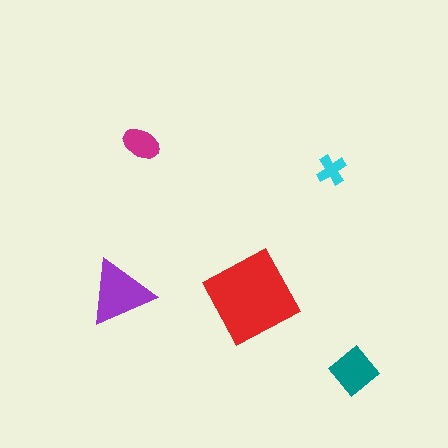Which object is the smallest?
The cyan cross.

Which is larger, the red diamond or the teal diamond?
The red diamond.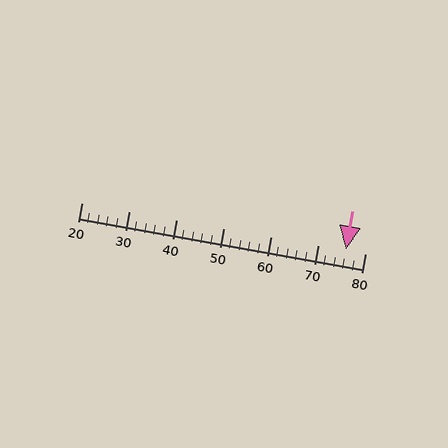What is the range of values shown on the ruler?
The ruler shows values from 20 to 80.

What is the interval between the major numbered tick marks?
The major tick marks are spaced 10 units apart.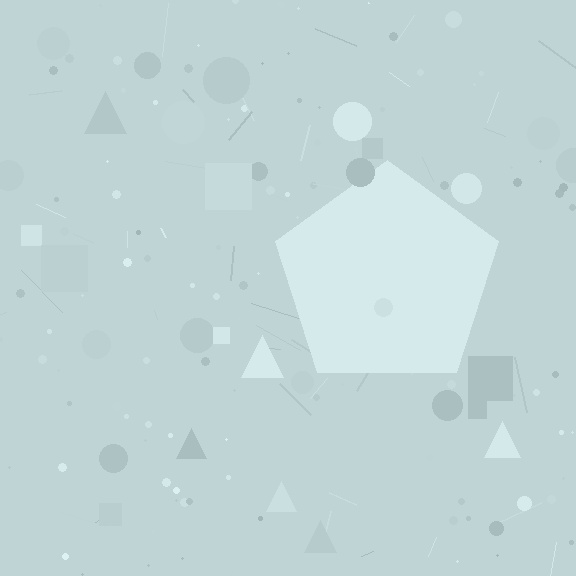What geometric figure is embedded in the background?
A pentagon is embedded in the background.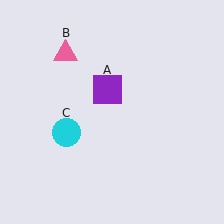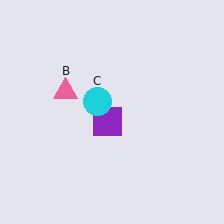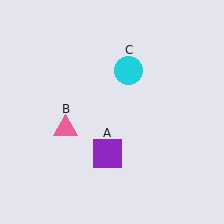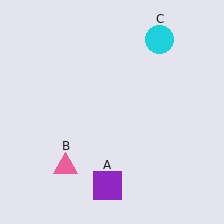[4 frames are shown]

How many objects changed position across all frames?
3 objects changed position: purple square (object A), pink triangle (object B), cyan circle (object C).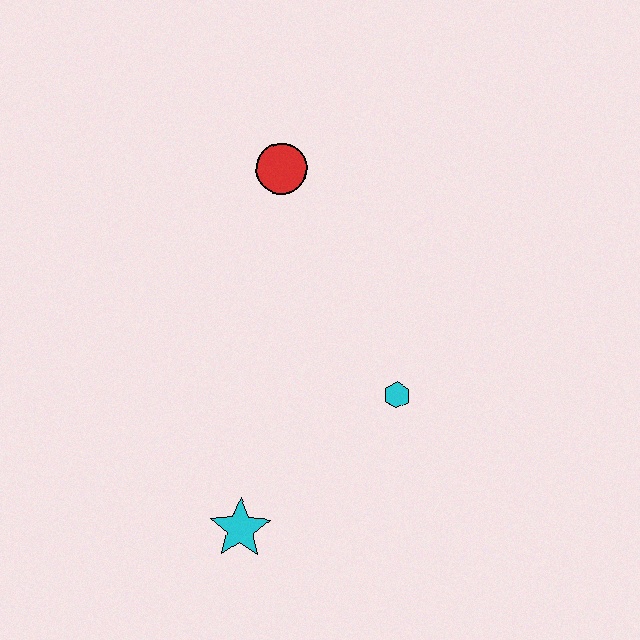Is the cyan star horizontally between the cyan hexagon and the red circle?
No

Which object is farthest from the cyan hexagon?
The red circle is farthest from the cyan hexagon.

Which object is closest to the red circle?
The cyan hexagon is closest to the red circle.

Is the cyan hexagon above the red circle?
No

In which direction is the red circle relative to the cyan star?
The red circle is above the cyan star.